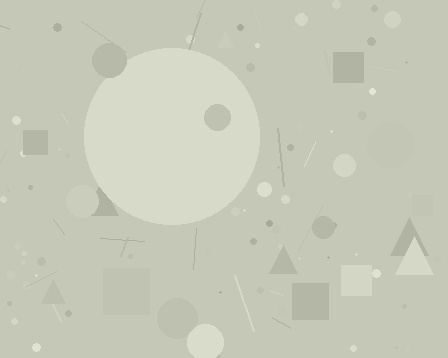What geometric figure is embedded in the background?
A circle is embedded in the background.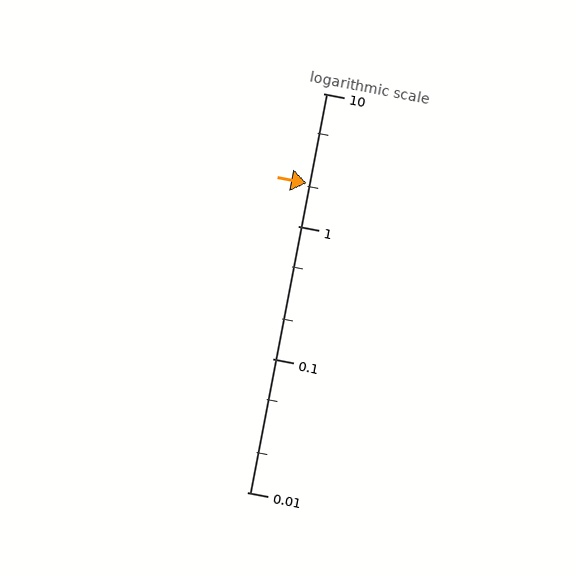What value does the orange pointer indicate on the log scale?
The pointer indicates approximately 2.1.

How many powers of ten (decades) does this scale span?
The scale spans 3 decades, from 0.01 to 10.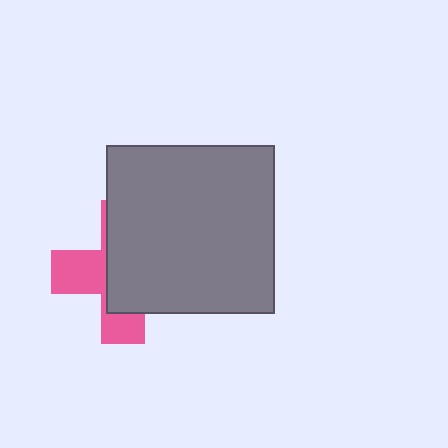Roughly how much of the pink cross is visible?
A small part of it is visible (roughly 37%).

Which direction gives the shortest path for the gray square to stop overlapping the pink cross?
Moving right gives the shortest separation.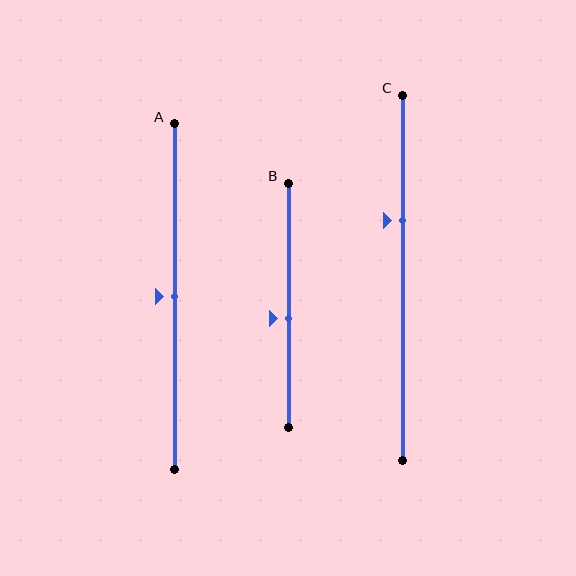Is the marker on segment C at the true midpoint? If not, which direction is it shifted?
No, the marker on segment C is shifted upward by about 16% of the segment length.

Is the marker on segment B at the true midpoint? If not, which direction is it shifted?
No, the marker on segment B is shifted downward by about 5% of the segment length.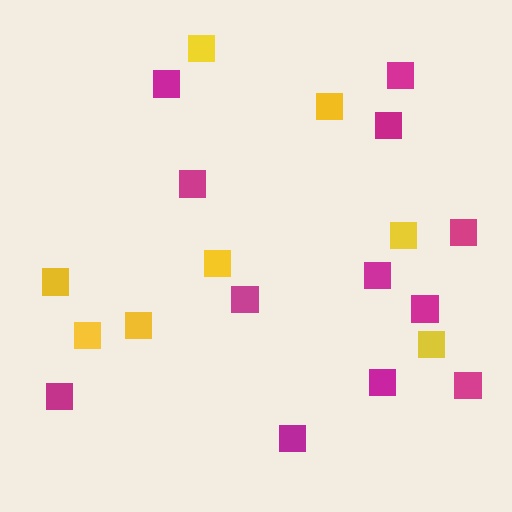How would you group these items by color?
There are 2 groups: one group of yellow squares (8) and one group of magenta squares (12).